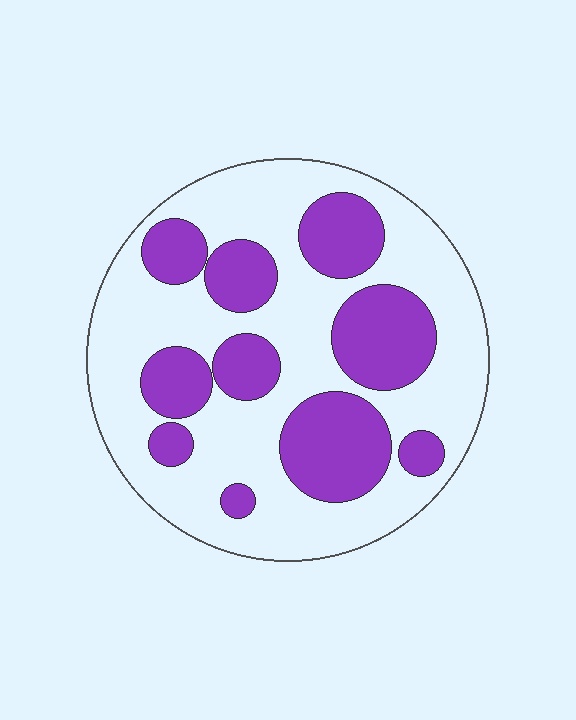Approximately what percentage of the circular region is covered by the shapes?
Approximately 35%.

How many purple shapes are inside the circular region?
10.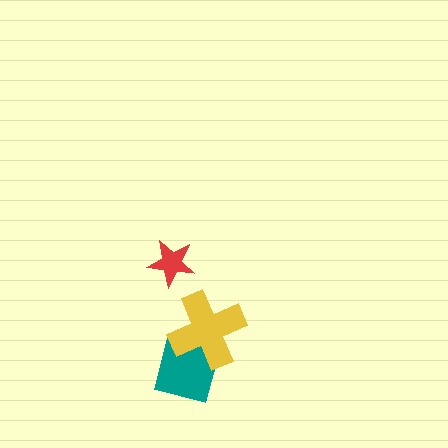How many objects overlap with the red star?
0 objects overlap with the red star.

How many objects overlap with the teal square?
1 object overlaps with the teal square.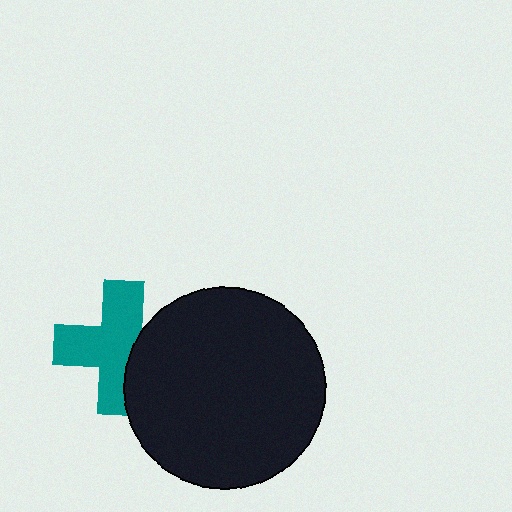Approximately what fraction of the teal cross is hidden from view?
Roughly 32% of the teal cross is hidden behind the black circle.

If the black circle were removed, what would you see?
You would see the complete teal cross.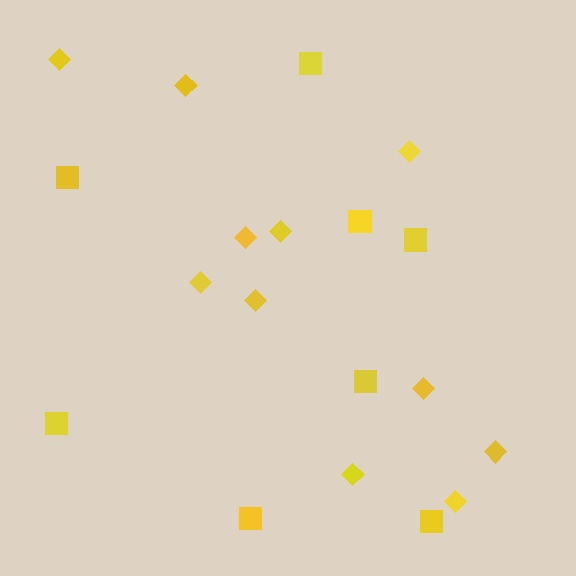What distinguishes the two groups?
There are 2 groups: one group of squares (8) and one group of diamonds (11).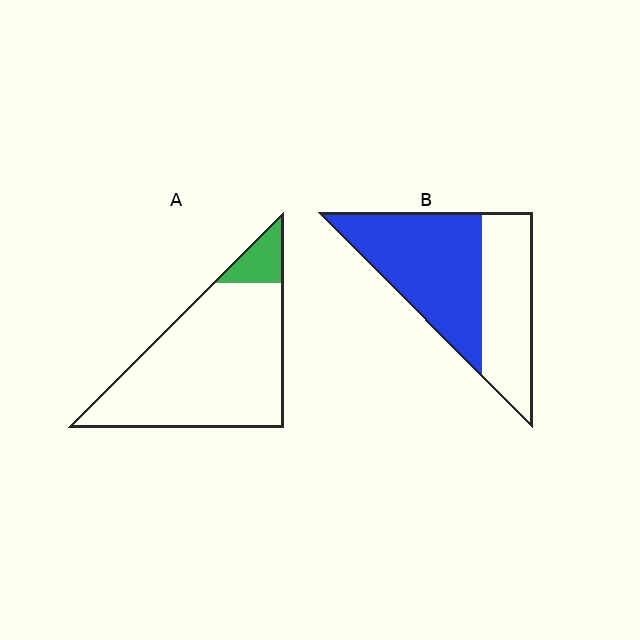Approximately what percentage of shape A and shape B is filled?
A is approximately 10% and B is approximately 60%.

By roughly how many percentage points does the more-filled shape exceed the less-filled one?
By roughly 45 percentage points (B over A).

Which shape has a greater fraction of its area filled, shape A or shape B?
Shape B.